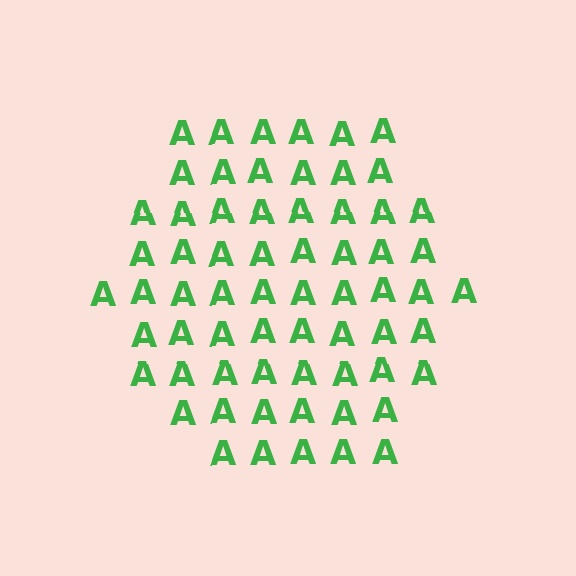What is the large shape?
The large shape is a hexagon.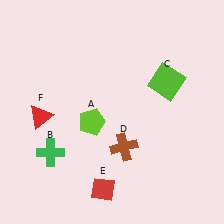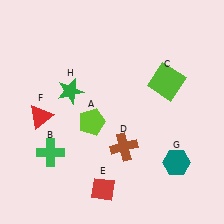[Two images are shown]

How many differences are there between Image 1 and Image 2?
There are 2 differences between the two images.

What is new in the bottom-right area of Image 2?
A teal hexagon (G) was added in the bottom-right area of Image 2.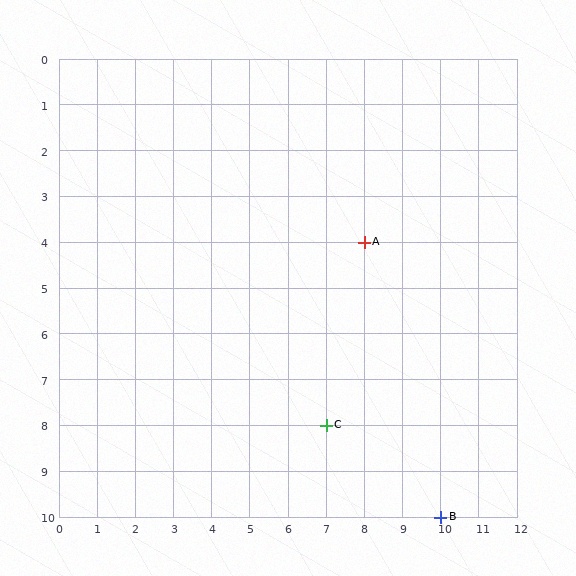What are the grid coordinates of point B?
Point B is at grid coordinates (10, 10).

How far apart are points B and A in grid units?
Points B and A are 2 columns and 6 rows apart (about 6.3 grid units diagonally).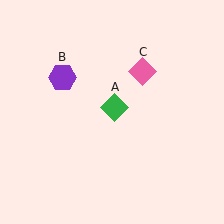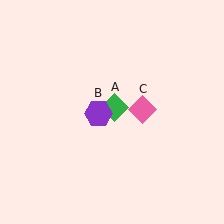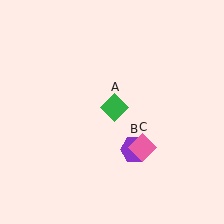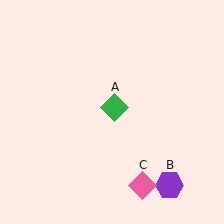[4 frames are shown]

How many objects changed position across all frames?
2 objects changed position: purple hexagon (object B), pink diamond (object C).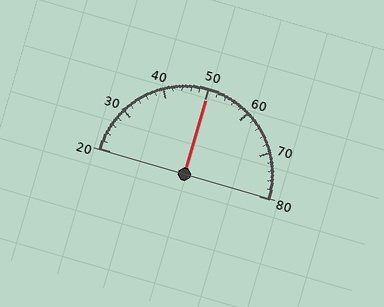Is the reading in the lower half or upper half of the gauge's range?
The reading is in the upper half of the range (20 to 80).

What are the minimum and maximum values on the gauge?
The gauge ranges from 20 to 80.